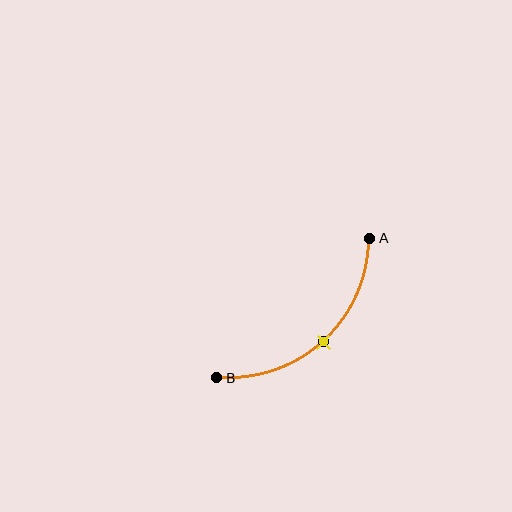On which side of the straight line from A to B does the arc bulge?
The arc bulges below and to the right of the straight line connecting A and B.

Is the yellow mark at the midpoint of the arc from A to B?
Yes. The yellow mark lies on the arc at equal arc-length from both A and B — it is the arc midpoint.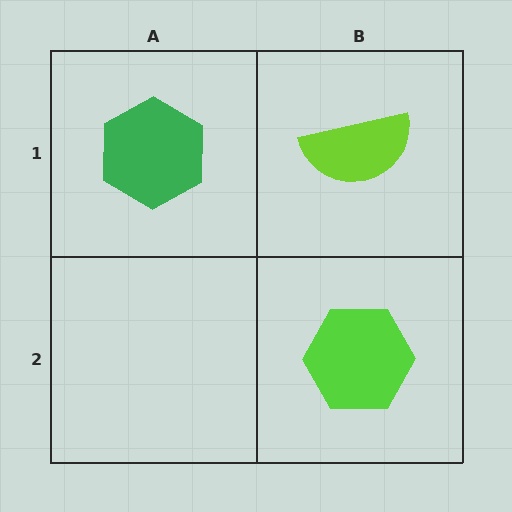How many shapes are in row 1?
2 shapes.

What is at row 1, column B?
A lime semicircle.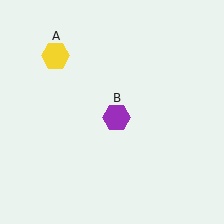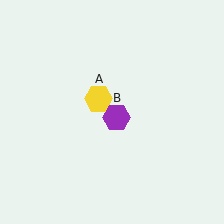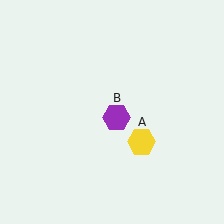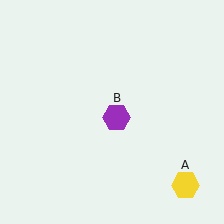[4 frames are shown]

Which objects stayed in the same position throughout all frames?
Purple hexagon (object B) remained stationary.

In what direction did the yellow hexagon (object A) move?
The yellow hexagon (object A) moved down and to the right.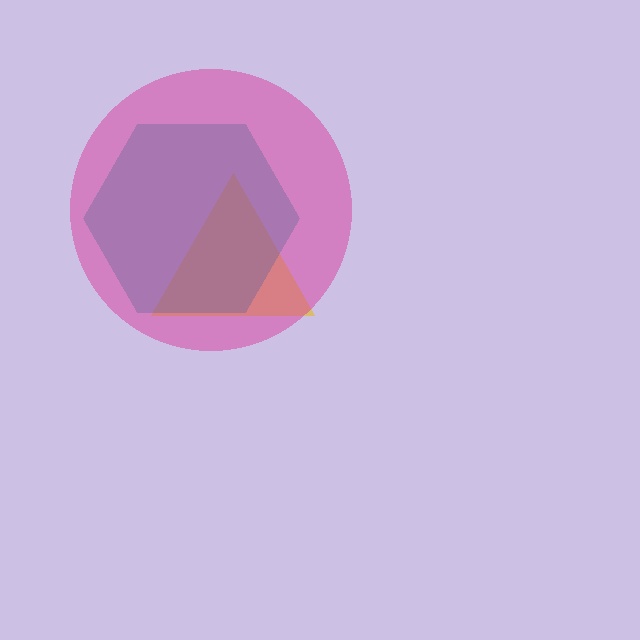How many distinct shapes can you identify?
There are 3 distinct shapes: a yellow triangle, a teal hexagon, a magenta circle.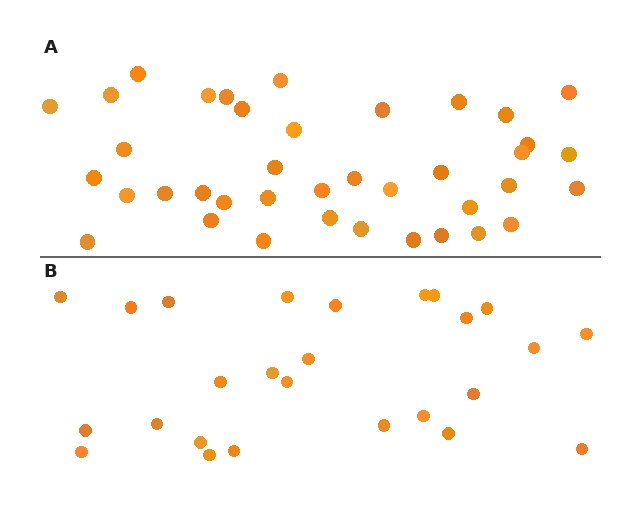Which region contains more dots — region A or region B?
Region A (the top region) has more dots.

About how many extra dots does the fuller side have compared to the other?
Region A has approximately 15 more dots than region B.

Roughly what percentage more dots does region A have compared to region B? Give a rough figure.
About 50% more.